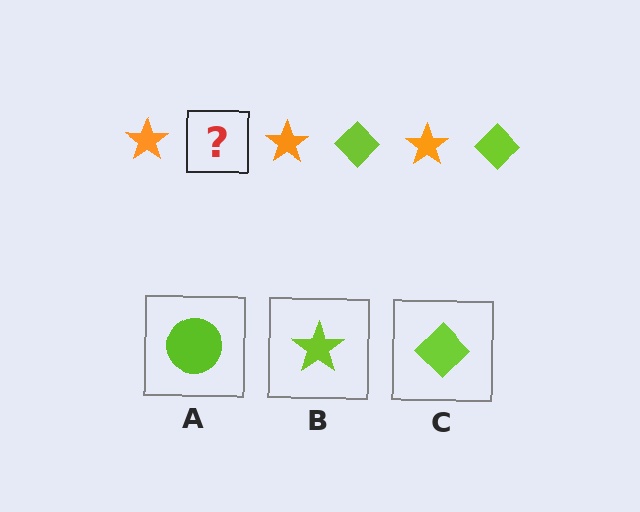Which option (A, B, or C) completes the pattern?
C.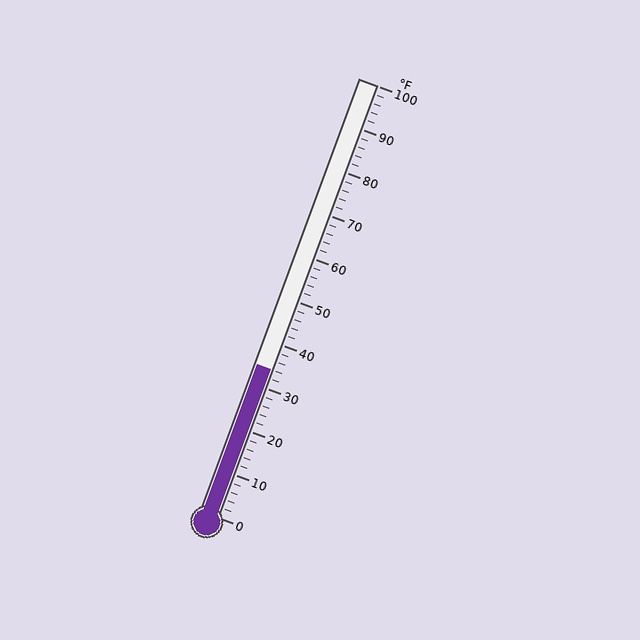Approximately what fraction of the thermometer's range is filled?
The thermometer is filled to approximately 35% of its range.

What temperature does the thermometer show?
The thermometer shows approximately 34°F.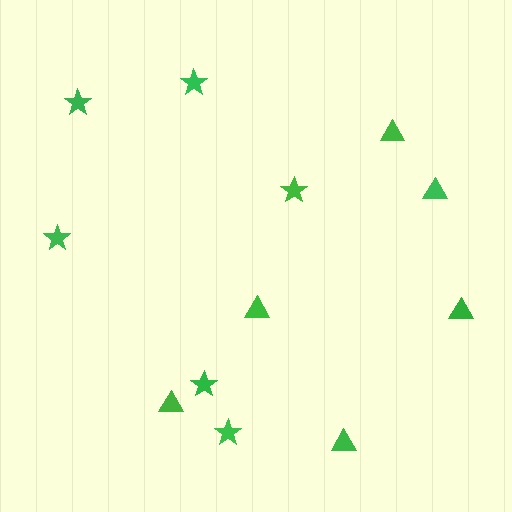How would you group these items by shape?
There are 2 groups: one group of stars (6) and one group of triangles (6).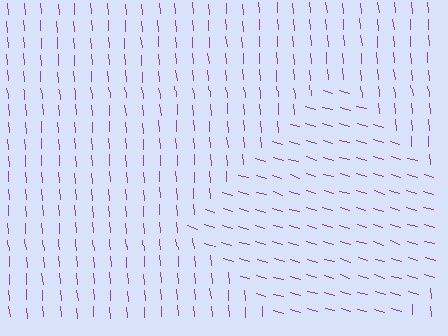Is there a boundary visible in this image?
Yes, there is a texture boundary formed by a change in line orientation.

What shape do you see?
I see a diamond.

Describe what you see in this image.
The image is filled with small purple line segments. A diamond region in the image has lines oriented differently from the surrounding lines, creating a visible texture boundary.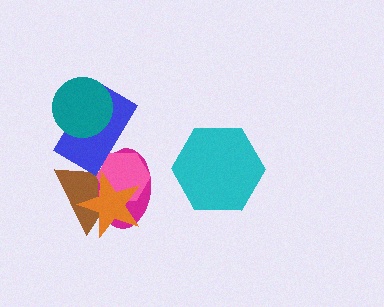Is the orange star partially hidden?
No, no other shape covers it.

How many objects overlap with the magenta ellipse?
4 objects overlap with the magenta ellipse.